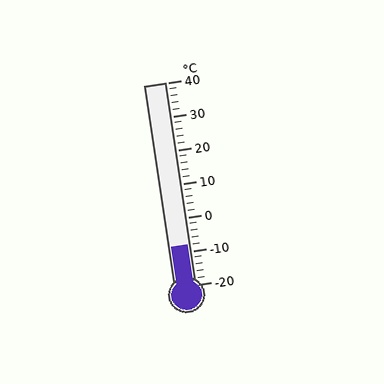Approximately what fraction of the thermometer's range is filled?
The thermometer is filled to approximately 20% of its range.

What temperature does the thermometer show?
The thermometer shows approximately -8°C.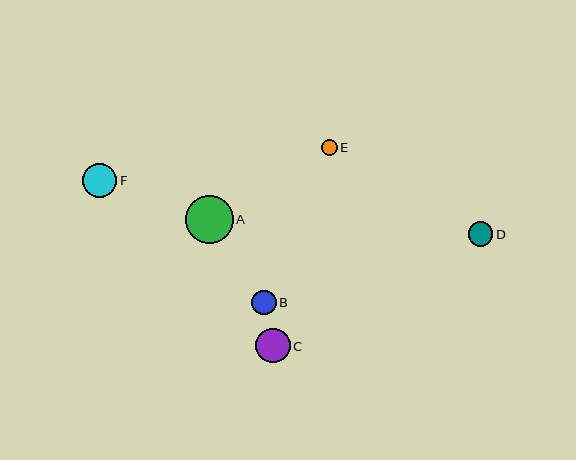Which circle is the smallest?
Circle E is the smallest with a size of approximately 16 pixels.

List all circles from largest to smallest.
From largest to smallest: A, F, C, D, B, E.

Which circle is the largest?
Circle A is the largest with a size of approximately 48 pixels.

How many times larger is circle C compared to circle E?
Circle C is approximately 2.2 times the size of circle E.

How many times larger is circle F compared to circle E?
Circle F is approximately 2.2 times the size of circle E.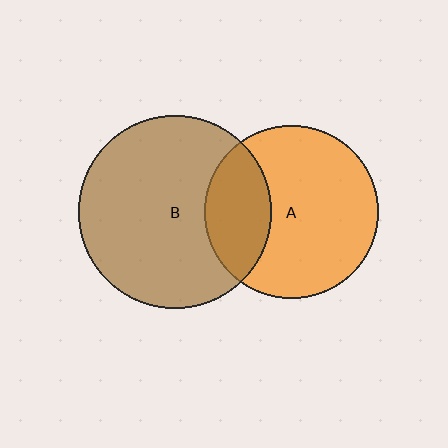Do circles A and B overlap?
Yes.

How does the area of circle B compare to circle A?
Approximately 1.2 times.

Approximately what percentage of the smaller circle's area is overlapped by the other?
Approximately 30%.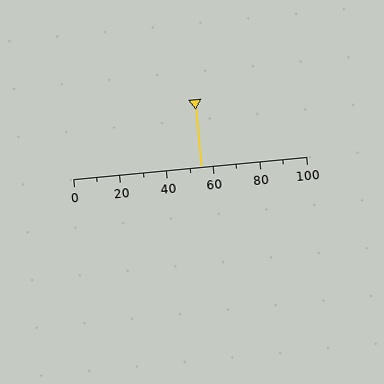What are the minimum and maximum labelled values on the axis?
The axis runs from 0 to 100.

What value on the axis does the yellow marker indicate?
The marker indicates approximately 55.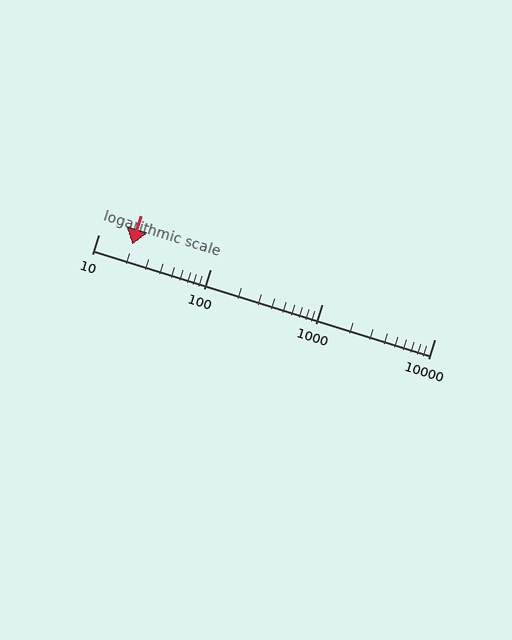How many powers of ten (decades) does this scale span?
The scale spans 3 decades, from 10 to 10000.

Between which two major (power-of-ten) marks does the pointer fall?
The pointer is between 10 and 100.